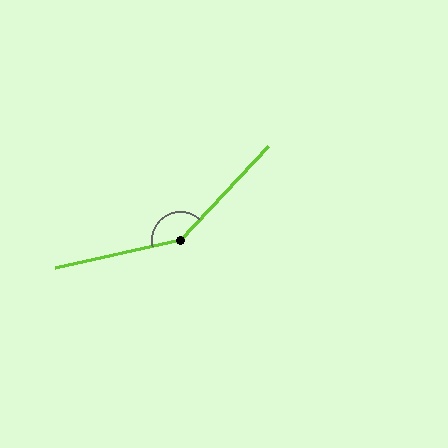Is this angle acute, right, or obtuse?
It is obtuse.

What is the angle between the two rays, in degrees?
Approximately 146 degrees.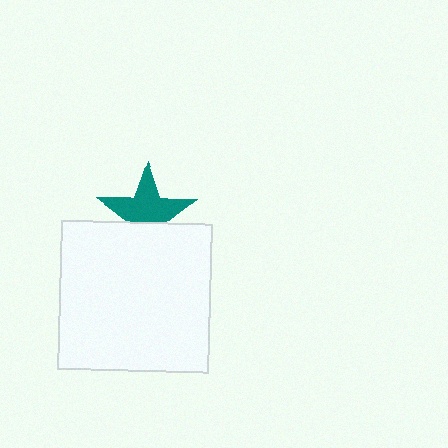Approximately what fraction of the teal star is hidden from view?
Roughly 36% of the teal star is hidden behind the white rectangle.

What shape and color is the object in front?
The object in front is a white rectangle.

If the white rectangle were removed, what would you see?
You would see the complete teal star.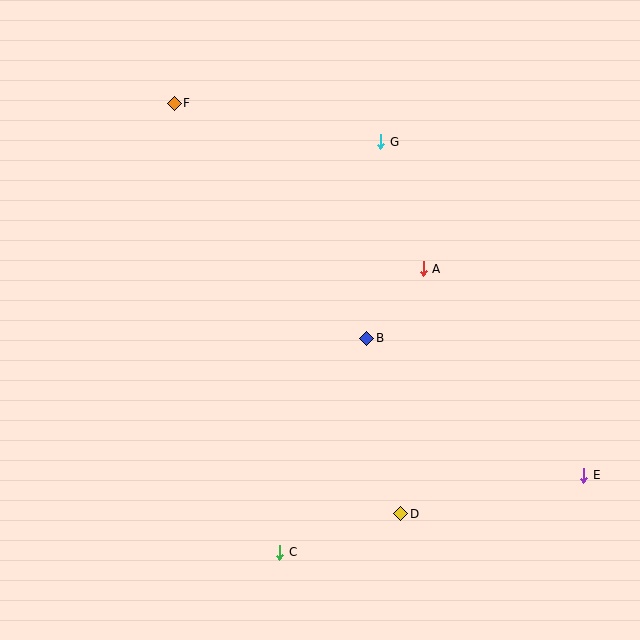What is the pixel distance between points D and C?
The distance between D and C is 127 pixels.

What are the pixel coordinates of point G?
Point G is at (381, 142).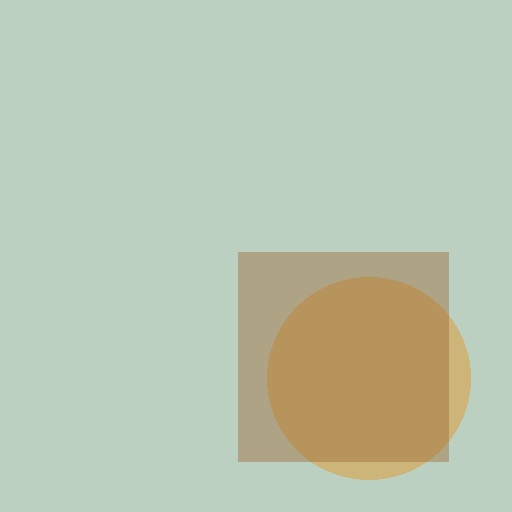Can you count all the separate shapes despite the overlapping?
Yes, there are 2 separate shapes.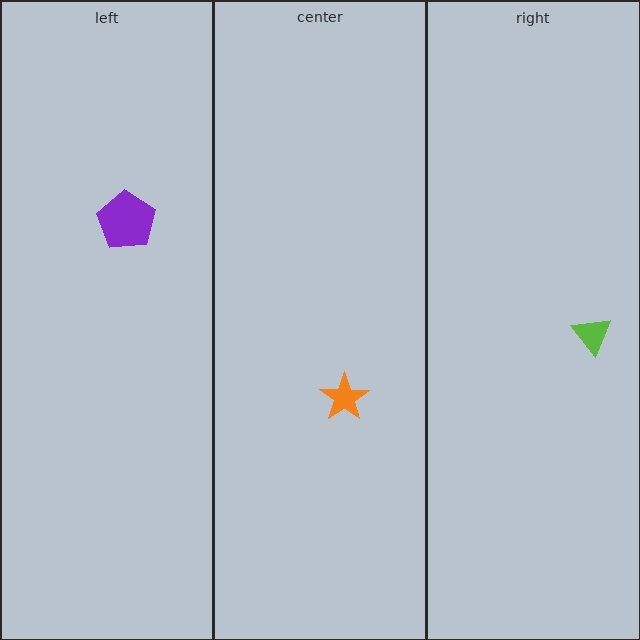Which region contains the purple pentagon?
The left region.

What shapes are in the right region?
The lime triangle.